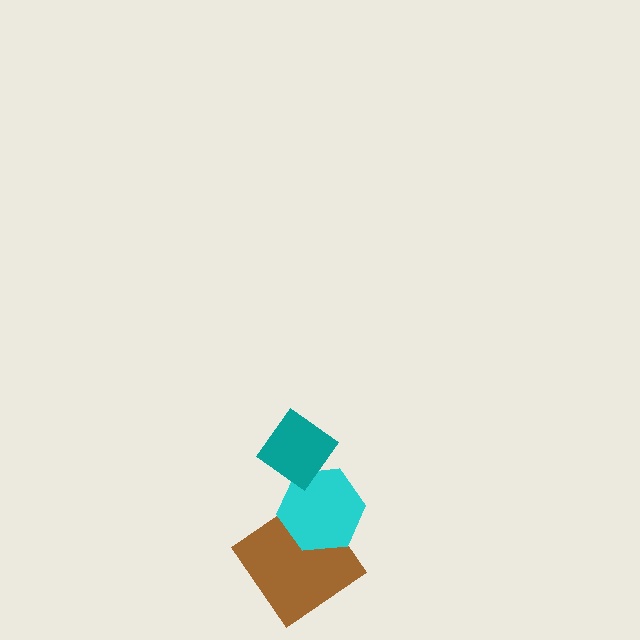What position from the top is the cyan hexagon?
The cyan hexagon is 2nd from the top.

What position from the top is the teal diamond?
The teal diamond is 1st from the top.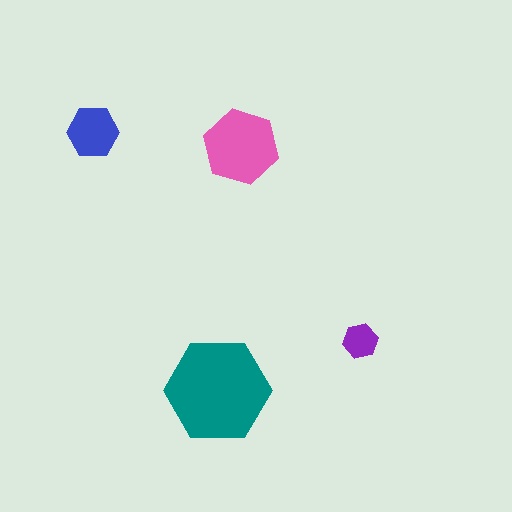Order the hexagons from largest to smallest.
the teal one, the pink one, the blue one, the purple one.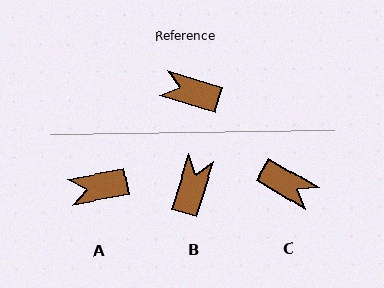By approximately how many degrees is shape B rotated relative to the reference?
Approximately 90 degrees clockwise.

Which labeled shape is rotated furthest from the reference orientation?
C, about 166 degrees away.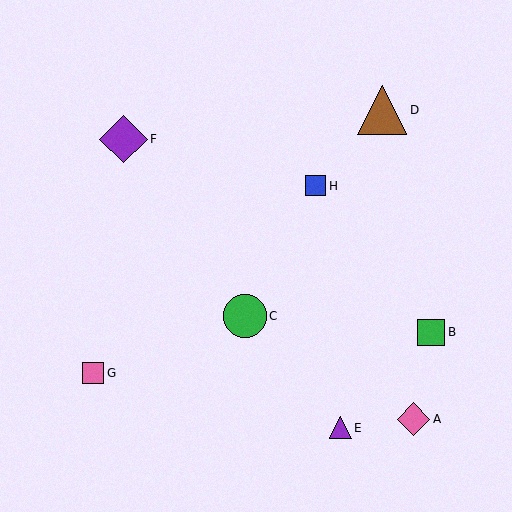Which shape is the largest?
The brown triangle (labeled D) is the largest.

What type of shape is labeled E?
Shape E is a purple triangle.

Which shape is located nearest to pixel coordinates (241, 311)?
The green circle (labeled C) at (245, 316) is nearest to that location.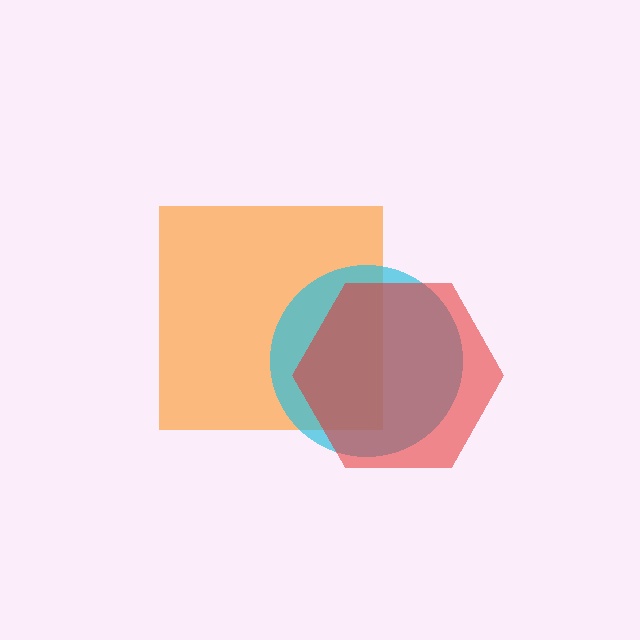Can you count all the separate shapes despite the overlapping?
Yes, there are 3 separate shapes.